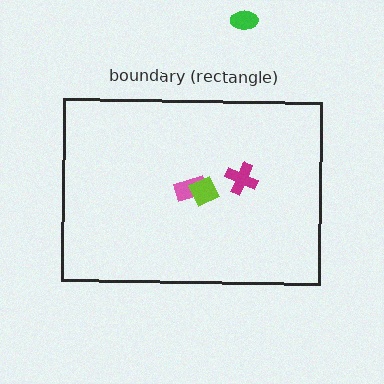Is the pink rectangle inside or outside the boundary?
Inside.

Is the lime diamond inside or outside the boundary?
Inside.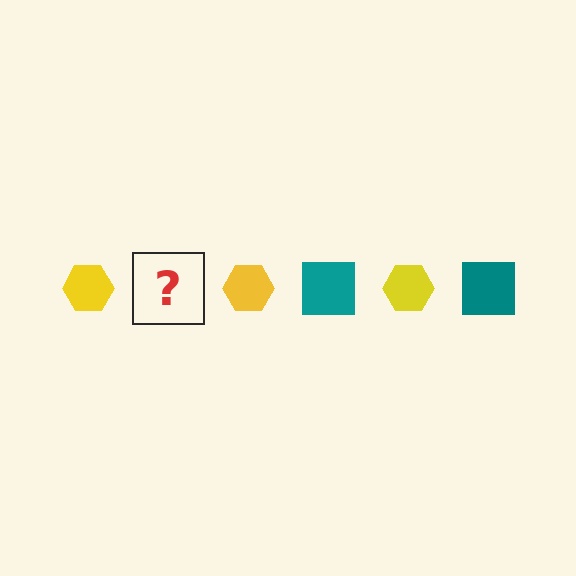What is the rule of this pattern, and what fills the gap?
The rule is that the pattern alternates between yellow hexagon and teal square. The gap should be filled with a teal square.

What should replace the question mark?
The question mark should be replaced with a teal square.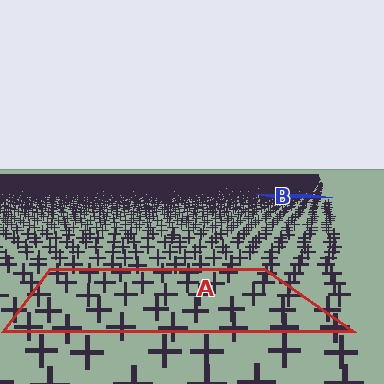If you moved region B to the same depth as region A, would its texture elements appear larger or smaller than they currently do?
They would appear larger. At a closer depth, the same texture elements are projected at a bigger on-screen size.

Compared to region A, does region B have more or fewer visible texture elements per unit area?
Region B has more texture elements per unit area — they are packed more densely because it is farther away.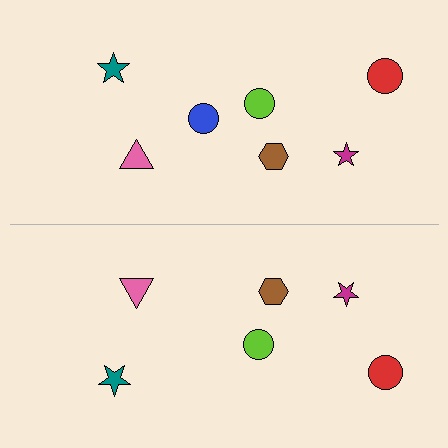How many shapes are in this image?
There are 13 shapes in this image.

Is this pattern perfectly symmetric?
No, the pattern is not perfectly symmetric. A blue circle is missing from the bottom side.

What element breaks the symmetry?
A blue circle is missing from the bottom side.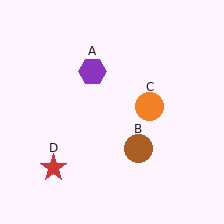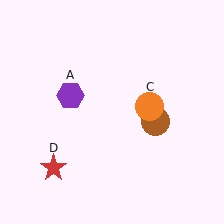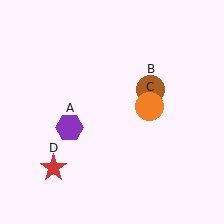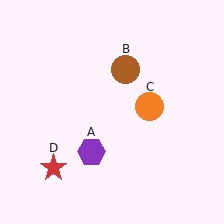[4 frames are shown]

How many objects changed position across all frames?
2 objects changed position: purple hexagon (object A), brown circle (object B).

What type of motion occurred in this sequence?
The purple hexagon (object A), brown circle (object B) rotated counterclockwise around the center of the scene.